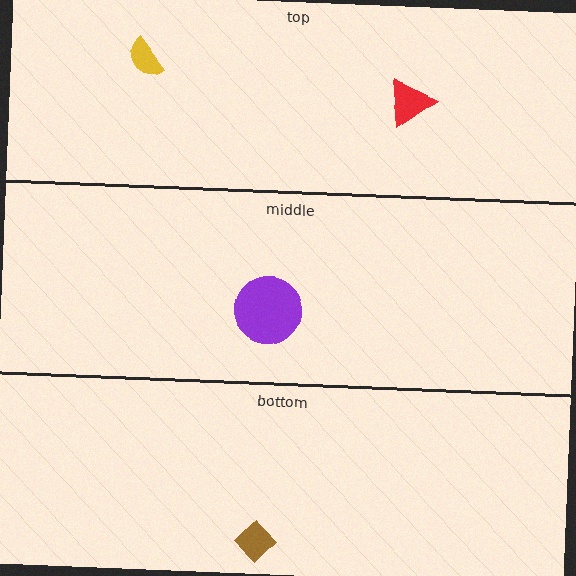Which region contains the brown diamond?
The bottom region.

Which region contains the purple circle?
The middle region.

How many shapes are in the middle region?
1.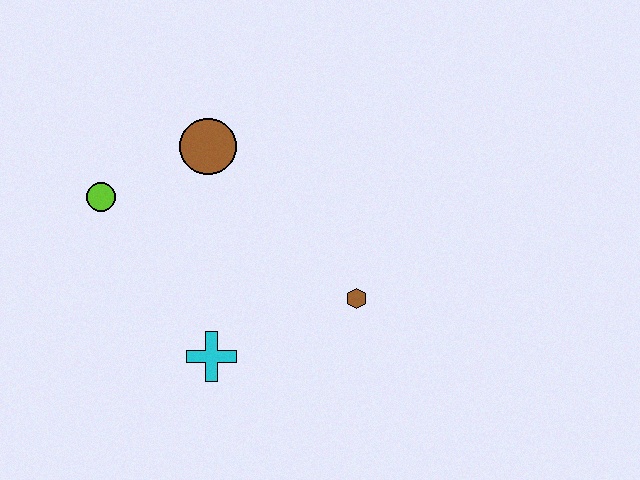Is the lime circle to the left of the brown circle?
Yes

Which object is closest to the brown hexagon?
The cyan cross is closest to the brown hexagon.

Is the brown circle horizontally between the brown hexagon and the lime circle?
Yes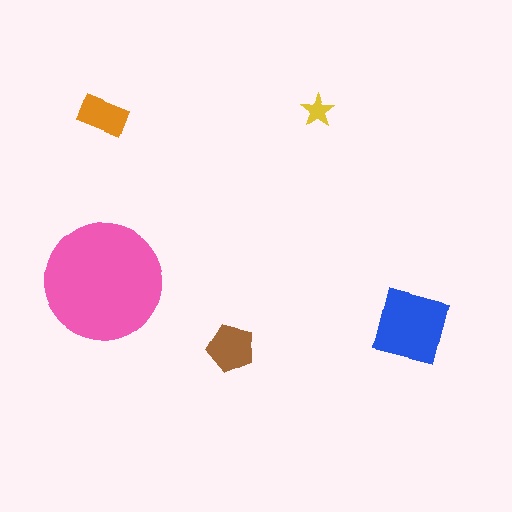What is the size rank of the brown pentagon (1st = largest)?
3rd.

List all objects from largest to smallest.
The pink circle, the blue square, the brown pentagon, the orange rectangle, the yellow star.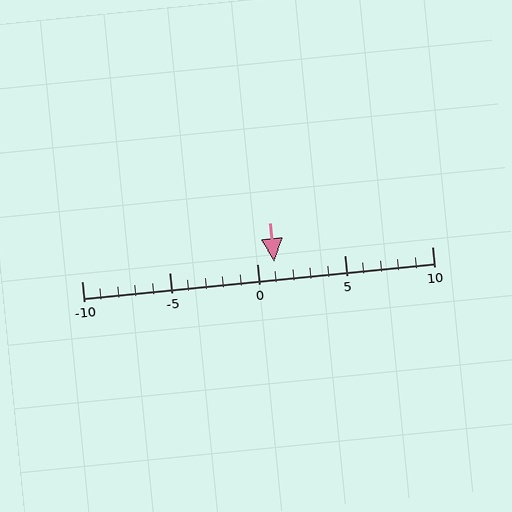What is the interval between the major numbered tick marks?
The major tick marks are spaced 5 units apart.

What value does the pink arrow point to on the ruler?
The pink arrow points to approximately 1.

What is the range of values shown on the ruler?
The ruler shows values from -10 to 10.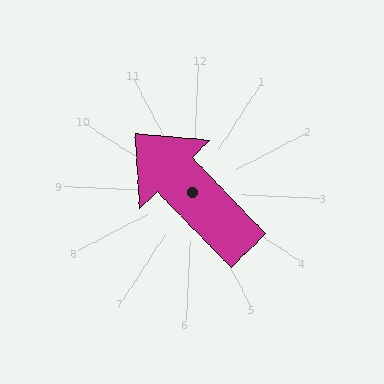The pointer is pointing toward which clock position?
Roughly 10 o'clock.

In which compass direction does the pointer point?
Northwest.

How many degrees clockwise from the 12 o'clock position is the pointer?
Approximately 313 degrees.